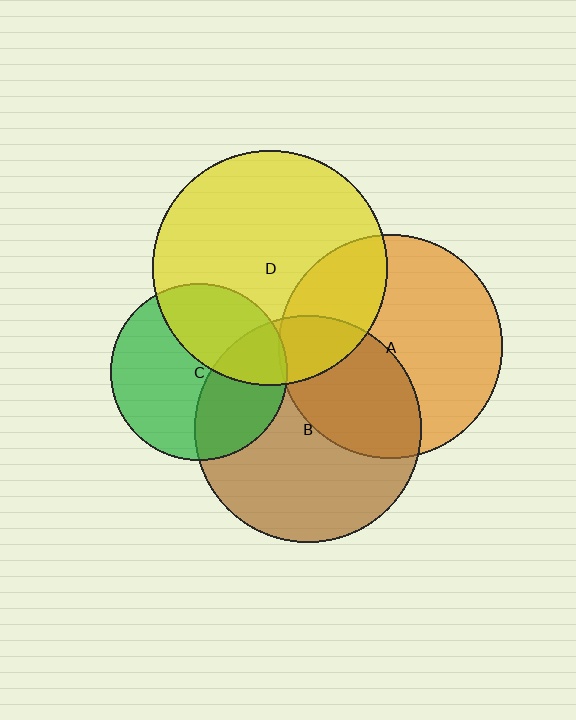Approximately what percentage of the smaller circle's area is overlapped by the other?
Approximately 35%.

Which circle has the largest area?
Circle D (yellow).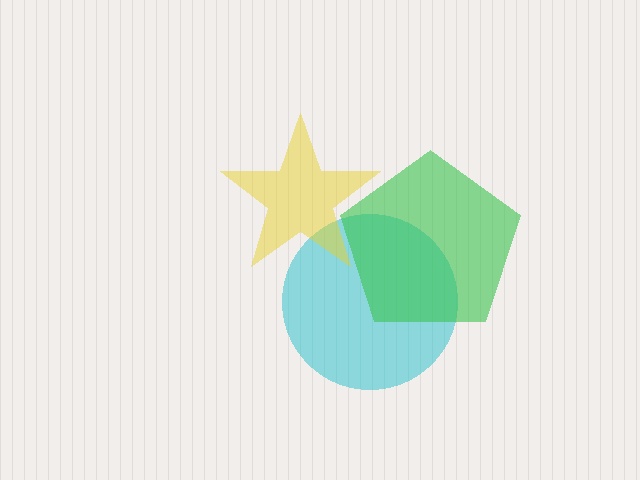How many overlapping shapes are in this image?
There are 3 overlapping shapes in the image.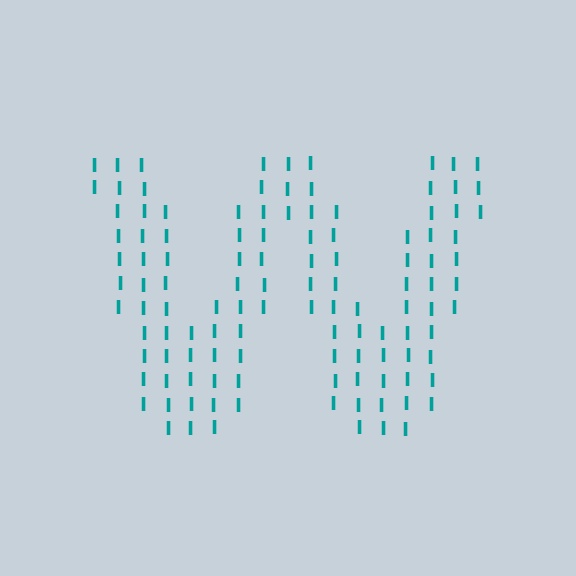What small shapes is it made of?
It is made of small letter I's.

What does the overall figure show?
The overall figure shows the letter W.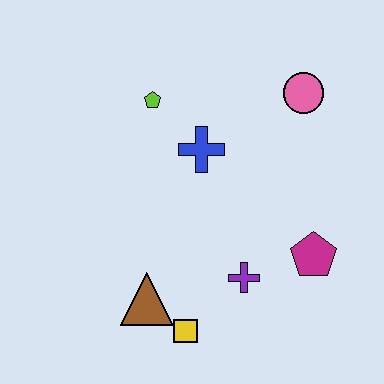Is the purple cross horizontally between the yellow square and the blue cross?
No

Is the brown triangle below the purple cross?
Yes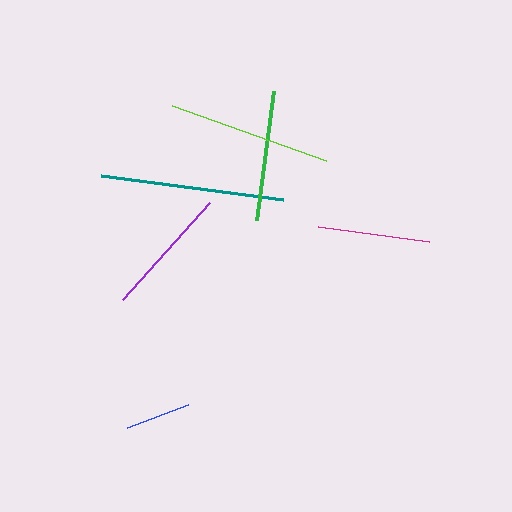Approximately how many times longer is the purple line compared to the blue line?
The purple line is approximately 2.0 times the length of the blue line.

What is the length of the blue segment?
The blue segment is approximately 65 pixels long.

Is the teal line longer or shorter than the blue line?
The teal line is longer than the blue line.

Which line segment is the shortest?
The blue line is the shortest at approximately 65 pixels.